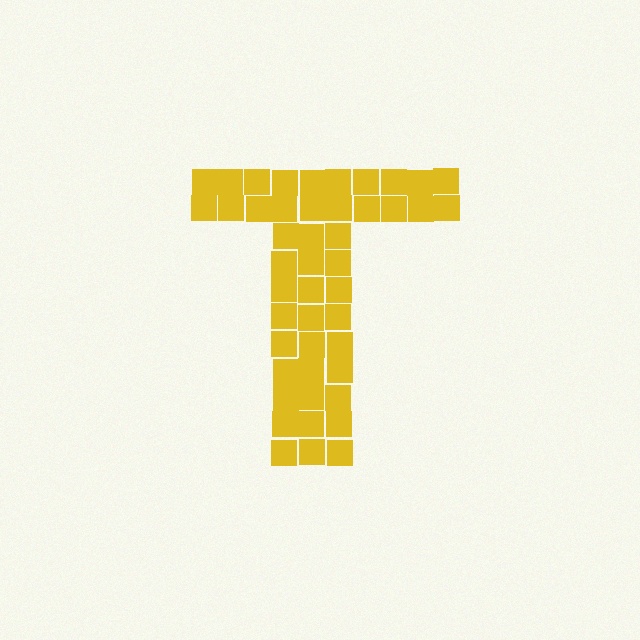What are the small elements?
The small elements are squares.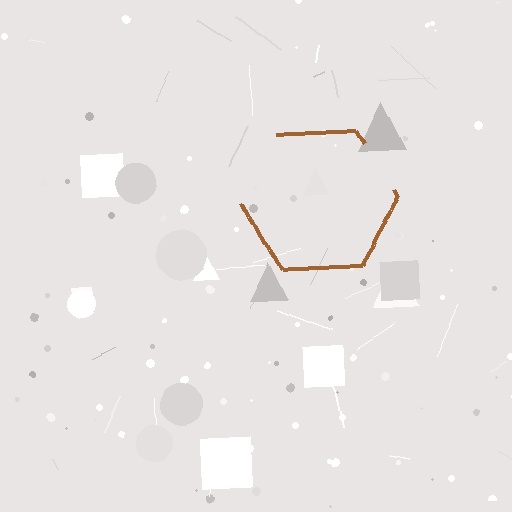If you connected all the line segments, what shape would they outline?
They would outline a hexagon.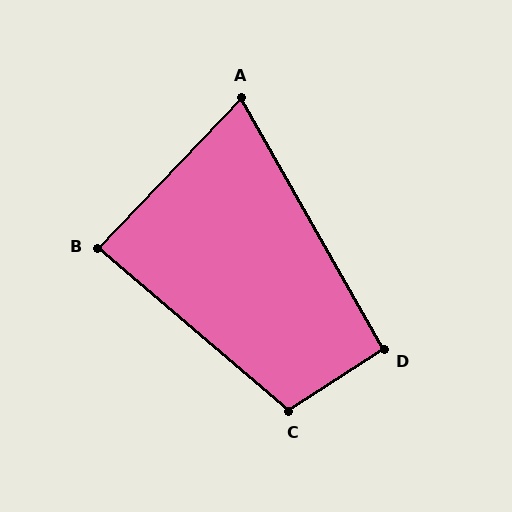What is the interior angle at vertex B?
Approximately 87 degrees (approximately right).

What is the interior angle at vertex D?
Approximately 93 degrees (approximately right).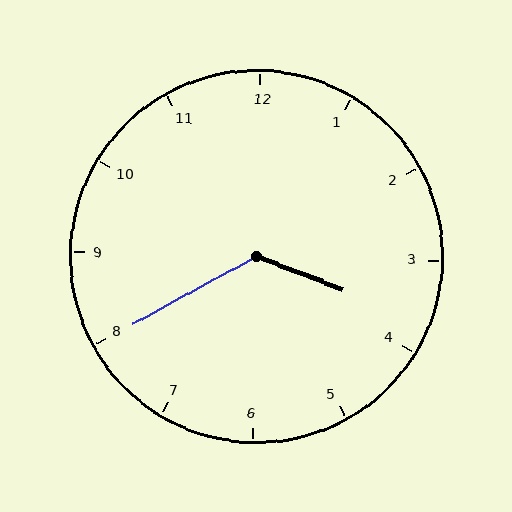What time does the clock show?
3:40.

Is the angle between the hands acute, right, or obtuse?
It is obtuse.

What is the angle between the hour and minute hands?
Approximately 130 degrees.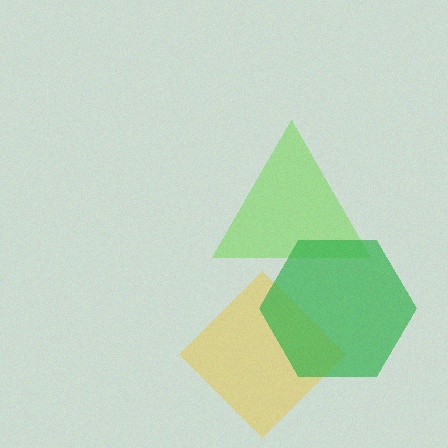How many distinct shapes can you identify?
There are 3 distinct shapes: a yellow diamond, a lime triangle, a green hexagon.